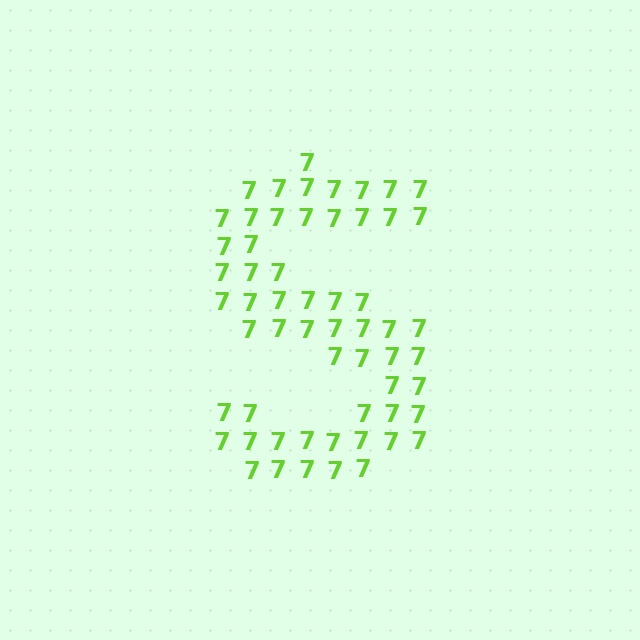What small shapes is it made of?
It is made of small digit 7's.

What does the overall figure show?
The overall figure shows the letter S.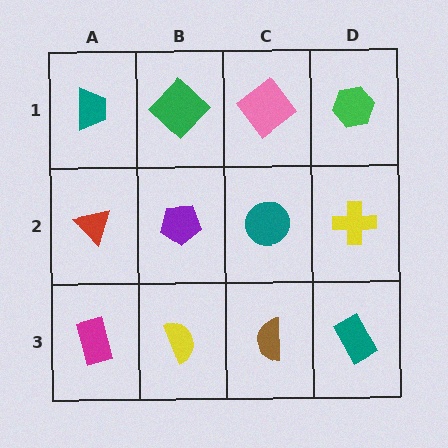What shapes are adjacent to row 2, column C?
A pink diamond (row 1, column C), a brown semicircle (row 3, column C), a purple pentagon (row 2, column B), a yellow cross (row 2, column D).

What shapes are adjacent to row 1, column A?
A red triangle (row 2, column A), a green diamond (row 1, column B).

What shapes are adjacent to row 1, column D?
A yellow cross (row 2, column D), a pink diamond (row 1, column C).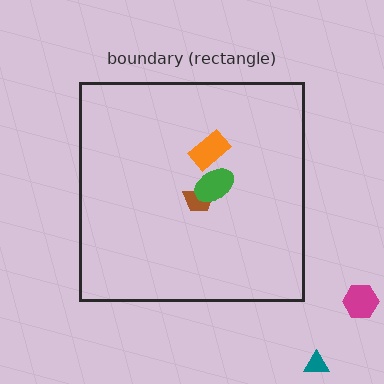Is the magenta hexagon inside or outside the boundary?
Outside.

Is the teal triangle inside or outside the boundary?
Outside.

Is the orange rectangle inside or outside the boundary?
Inside.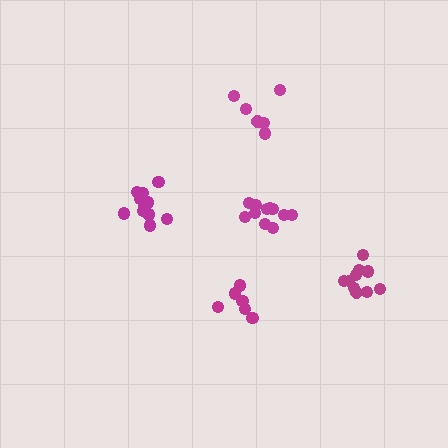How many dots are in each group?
Group 1: 7 dots, Group 2: 12 dots, Group 3: 6 dots, Group 4: 10 dots, Group 5: 11 dots (46 total).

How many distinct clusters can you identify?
There are 5 distinct clusters.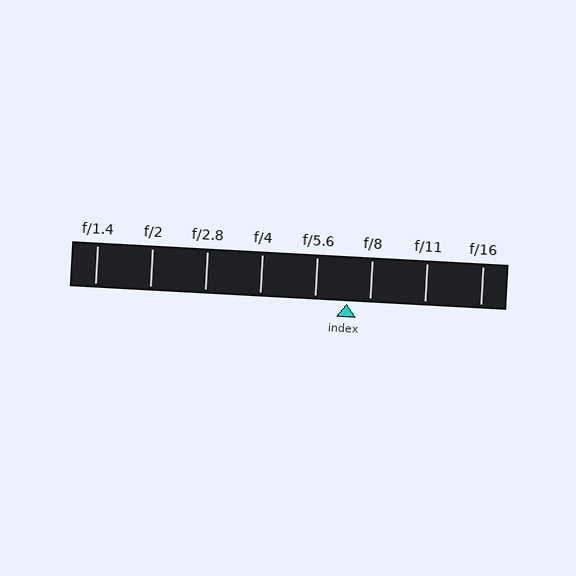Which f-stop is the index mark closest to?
The index mark is closest to f/8.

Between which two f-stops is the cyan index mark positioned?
The index mark is between f/5.6 and f/8.